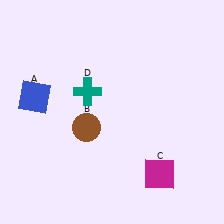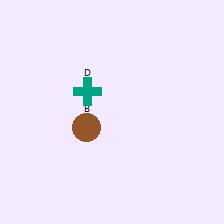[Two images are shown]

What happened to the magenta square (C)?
The magenta square (C) was removed in Image 2. It was in the bottom-right area of Image 1.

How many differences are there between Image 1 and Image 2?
There are 2 differences between the two images.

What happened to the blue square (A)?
The blue square (A) was removed in Image 2. It was in the top-left area of Image 1.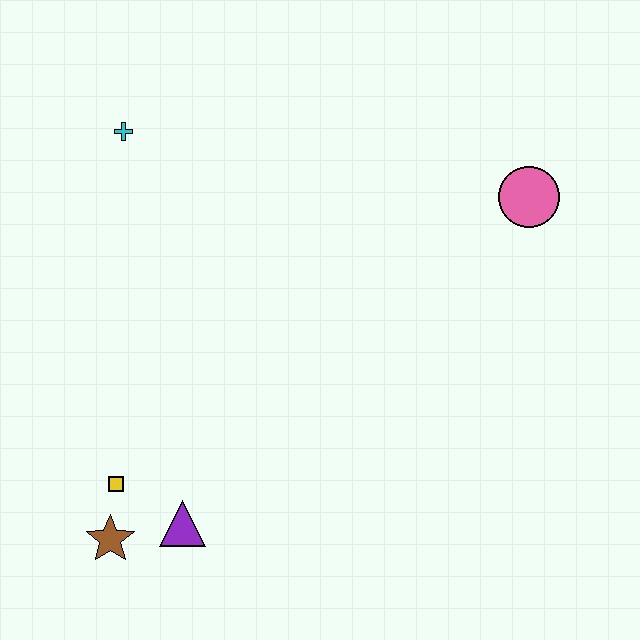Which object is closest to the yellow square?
The brown star is closest to the yellow square.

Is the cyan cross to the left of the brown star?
No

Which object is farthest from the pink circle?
The brown star is farthest from the pink circle.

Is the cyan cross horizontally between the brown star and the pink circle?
Yes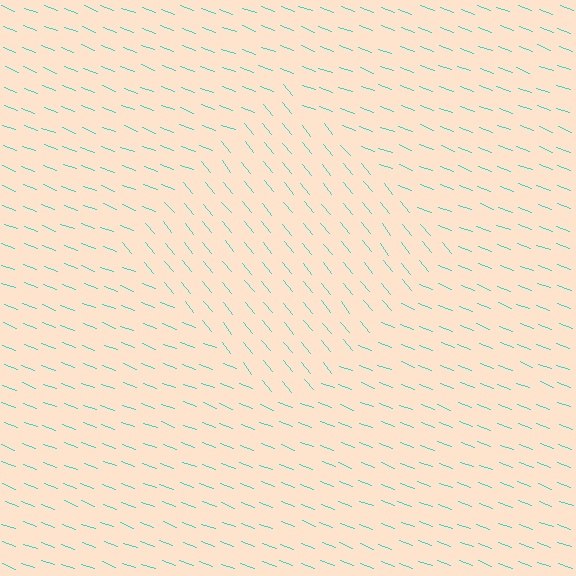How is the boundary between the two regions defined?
The boundary is defined purely by a change in line orientation (approximately 31 degrees difference). All lines are the same color and thickness.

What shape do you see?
I see a diamond.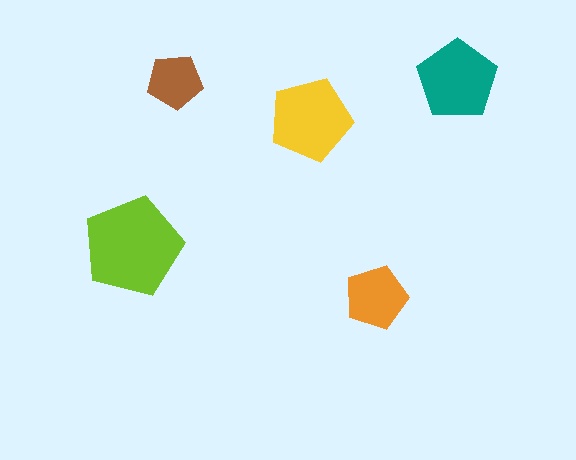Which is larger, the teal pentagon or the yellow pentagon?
The yellow one.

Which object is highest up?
The teal pentagon is topmost.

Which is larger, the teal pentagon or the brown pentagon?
The teal one.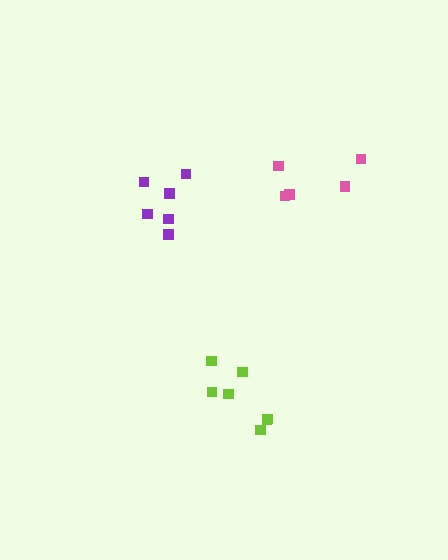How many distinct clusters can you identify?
There are 3 distinct clusters.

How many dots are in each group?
Group 1: 5 dots, Group 2: 6 dots, Group 3: 7 dots (18 total).